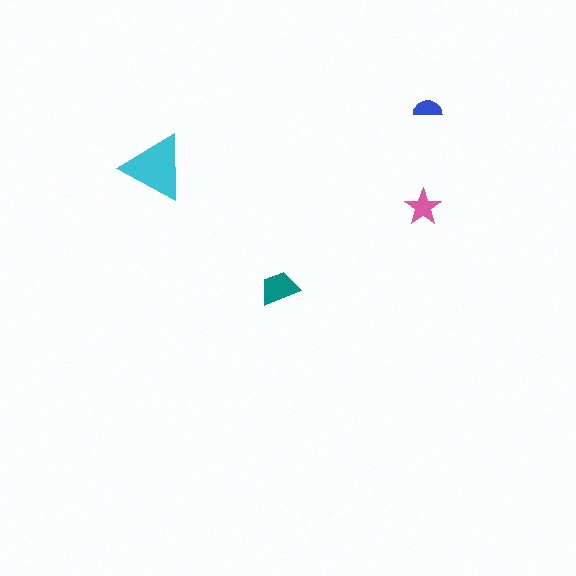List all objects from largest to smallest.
The cyan triangle, the teal trapezoid, the pink star, the blue semicircle.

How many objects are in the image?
There are 4 objects in the image.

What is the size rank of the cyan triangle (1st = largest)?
1st.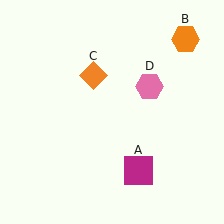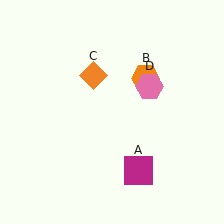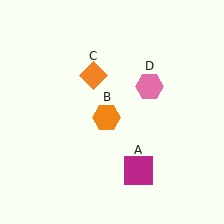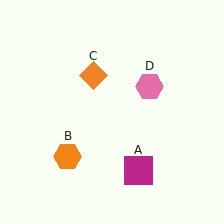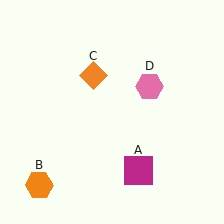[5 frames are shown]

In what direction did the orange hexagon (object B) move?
The orange hexagon (object B) moved down and to the left.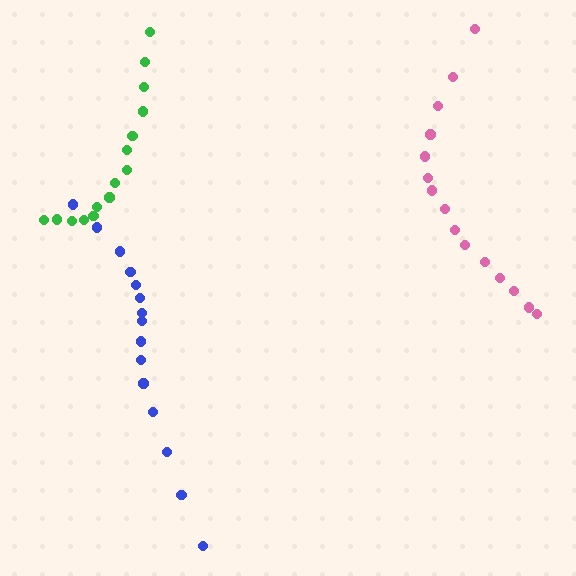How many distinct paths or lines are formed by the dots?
There are 3 distinct paths.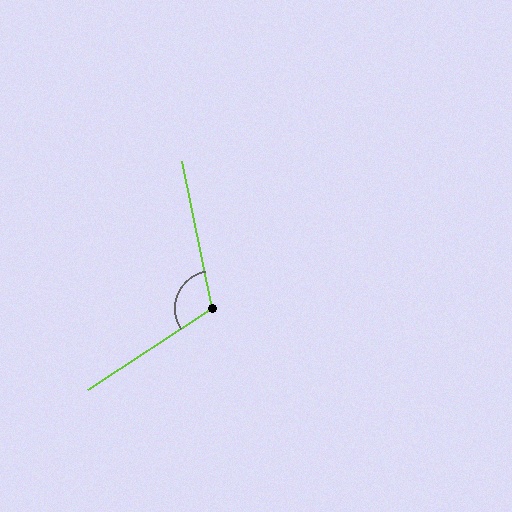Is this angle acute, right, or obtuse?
It is obtuse.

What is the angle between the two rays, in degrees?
Approximately 112 degrees.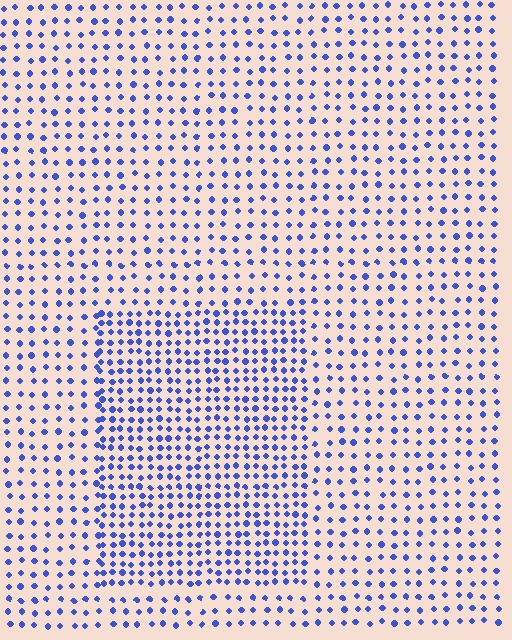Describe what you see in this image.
The image contains small blue elements arranged at two different densities. A rectangle-shaped region is visible where the elements are more densely packed than the surrounding area.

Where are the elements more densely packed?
The elements are more densely packed inside the rectangle boundary.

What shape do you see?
I see a rectangle.